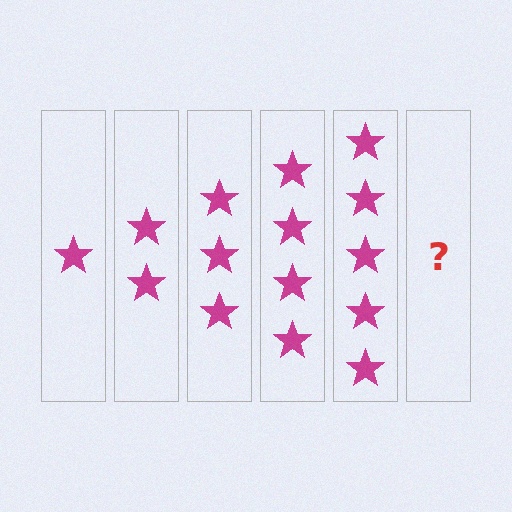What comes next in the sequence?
The next element should be 6 stars.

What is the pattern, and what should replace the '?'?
The pattern is that each step adds one more star. The '?' should be 6 stars.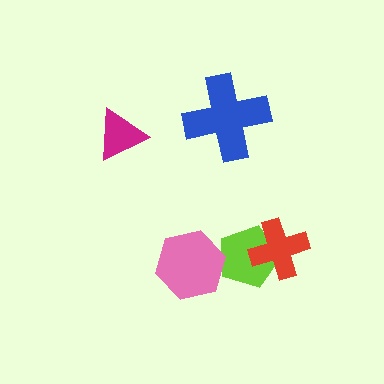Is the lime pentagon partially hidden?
Yes, it is partially covered by another shape.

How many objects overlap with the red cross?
1 object overlaps with the red cross.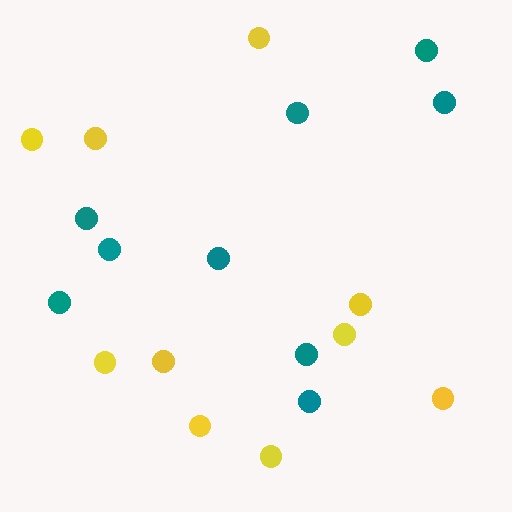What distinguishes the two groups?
There are 2 groups: one group of teal circles (9) and one group of yellow circles (10).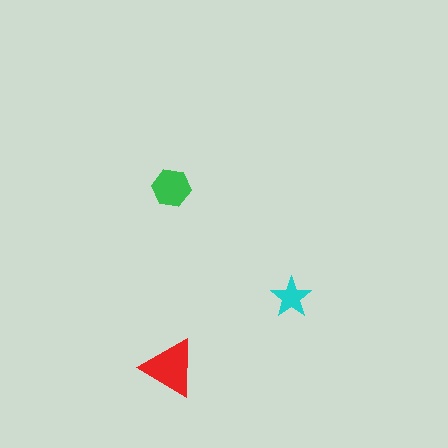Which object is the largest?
The red triangle.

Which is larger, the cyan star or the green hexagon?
The green hexagon.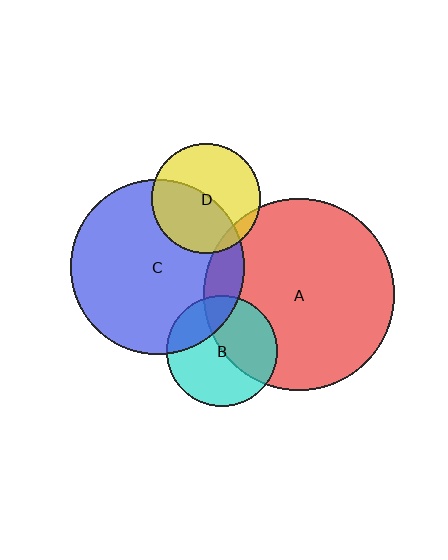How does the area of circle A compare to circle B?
Approximately 3.0 times.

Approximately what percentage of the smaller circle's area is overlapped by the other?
Approximately 25%.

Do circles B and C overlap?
Yes.